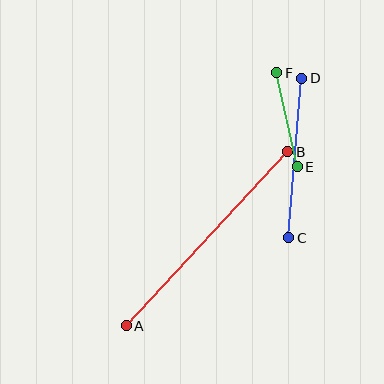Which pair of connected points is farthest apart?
Points A and B are farthest apart.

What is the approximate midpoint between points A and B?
The midpoint is at approximately (207, 239) pixels.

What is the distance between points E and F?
The distance is approximately 96 pixels.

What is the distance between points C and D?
The distance is approximately 160 pixels.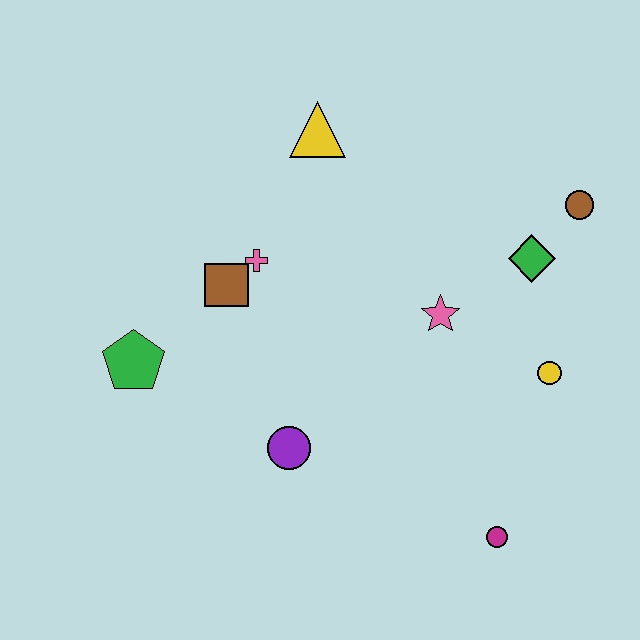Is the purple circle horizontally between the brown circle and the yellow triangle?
No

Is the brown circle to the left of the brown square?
No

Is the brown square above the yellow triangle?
No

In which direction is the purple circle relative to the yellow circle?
The purple circle is to the left of the yellow circle.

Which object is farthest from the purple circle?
The brown circle is farthest from the purple circle.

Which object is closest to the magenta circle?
The yellow circle is closest to the magenta circle.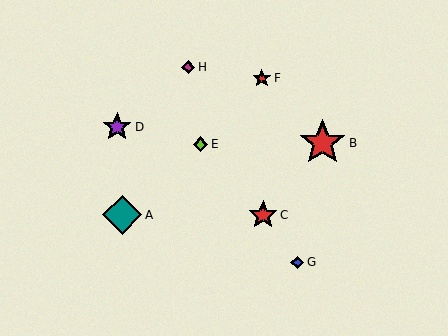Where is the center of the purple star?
The center of the purple star is at (117, 127).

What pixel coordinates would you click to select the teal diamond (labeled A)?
Click at (122, 215) to select the teal diamond A.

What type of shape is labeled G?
Shape G is a blue diamond.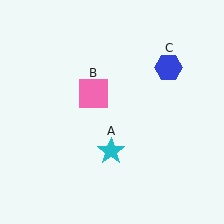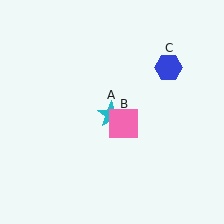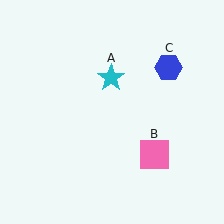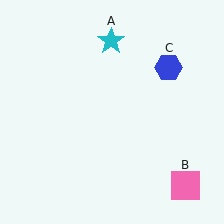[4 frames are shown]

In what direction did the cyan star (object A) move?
The cyan star (object A) moved up.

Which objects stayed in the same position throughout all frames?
Blue hexagon (object C) remained stationary.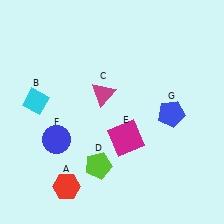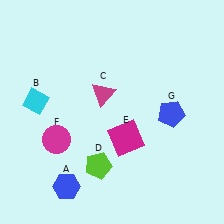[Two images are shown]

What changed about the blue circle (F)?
In Image 1, F is blue. In Image 2, it changed to magenta.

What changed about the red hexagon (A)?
In Image 1, A is red. In Image 2, it changed to blue.